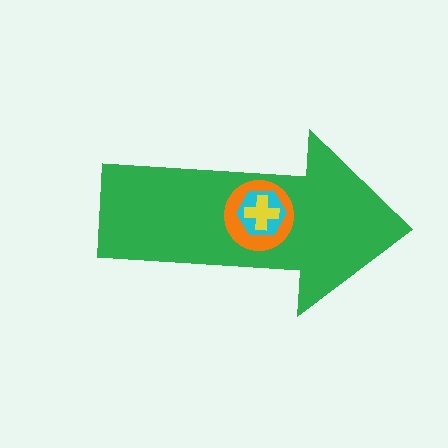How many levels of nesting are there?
4.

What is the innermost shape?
The yellow cross.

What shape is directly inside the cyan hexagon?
The yellow cross.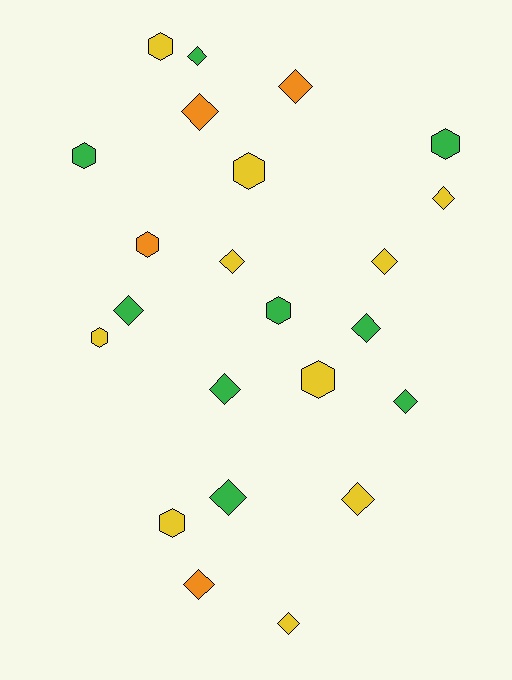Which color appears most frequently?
Yellow, with 10 objects.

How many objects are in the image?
There are 23 objects.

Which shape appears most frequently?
Diamond, with 14 objects.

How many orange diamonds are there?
There are 3 orange diamonds.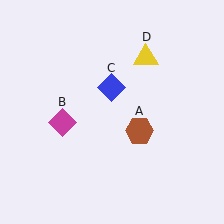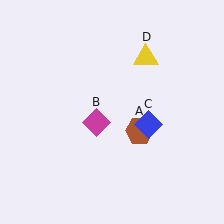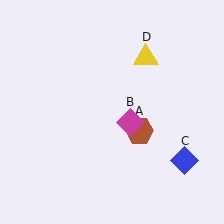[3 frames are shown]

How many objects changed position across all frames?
2 objects changed position: magenta diamond (object B), blue diamond (object C).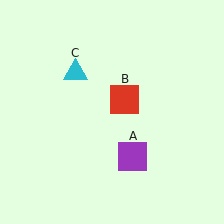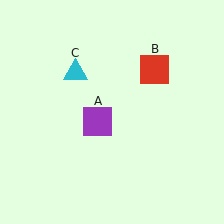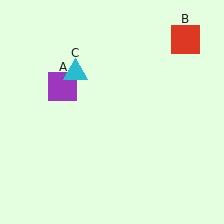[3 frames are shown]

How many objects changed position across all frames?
2 objects changed position: purple square (object A), red square (object B).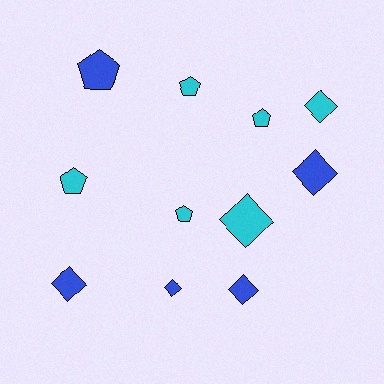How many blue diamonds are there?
There are 4 blue diamonds.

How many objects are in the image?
There are 11 objects.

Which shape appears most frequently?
Diamond, with 6 objects.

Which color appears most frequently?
Cyan, with 6 objects.